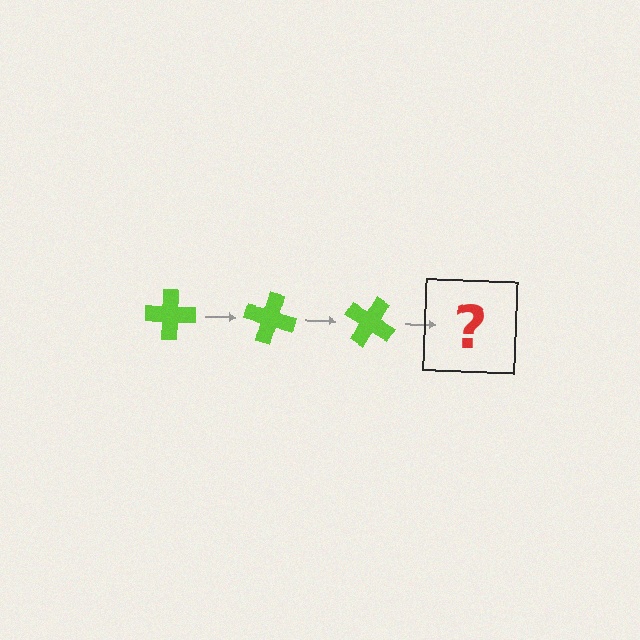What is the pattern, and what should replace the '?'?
The pattern is that the cross rotates 15 degrees each step. The '?' should be a lime cross rotated 45 degrees.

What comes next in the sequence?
The next element should be a lime cross rotated 45 degrees.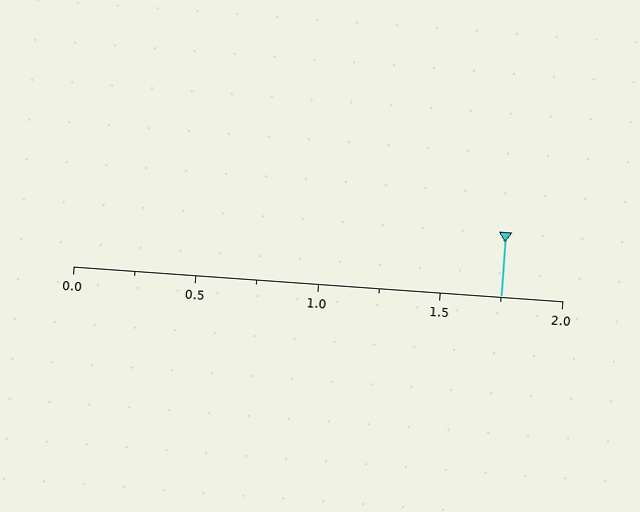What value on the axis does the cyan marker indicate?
The marker indicates approximately 1.75.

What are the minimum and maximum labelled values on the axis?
The axis runs from 0.0 to 2.0.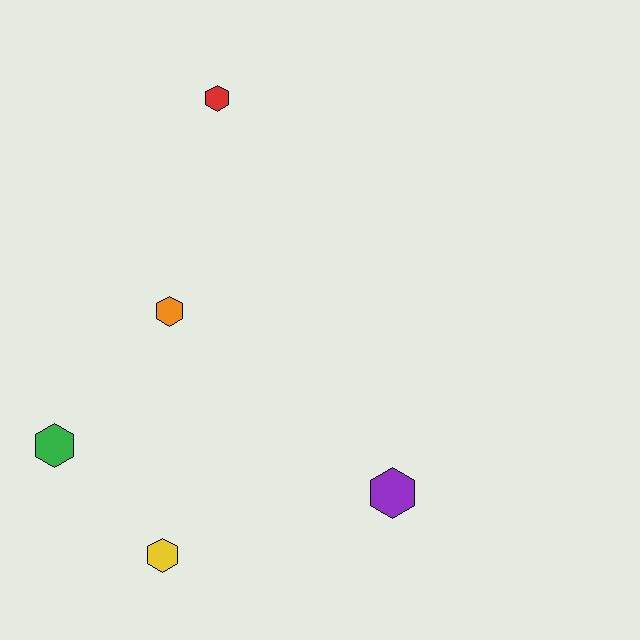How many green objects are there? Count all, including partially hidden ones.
There is 1 green object.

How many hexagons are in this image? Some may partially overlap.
There are 5 hexagons.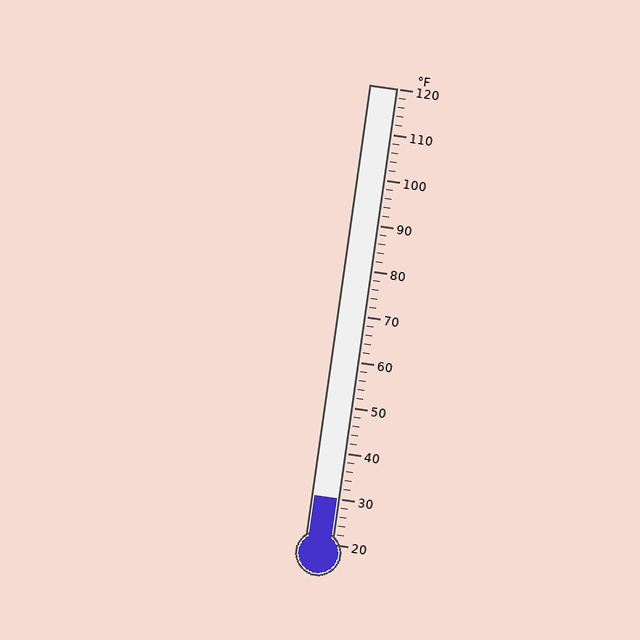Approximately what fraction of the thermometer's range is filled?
The thermometer is filled to approximately 10% of its range.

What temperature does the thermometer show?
The thermometer shows approximately 30°F.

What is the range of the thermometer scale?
The thermometer scale ranges from 20°F to 120°F.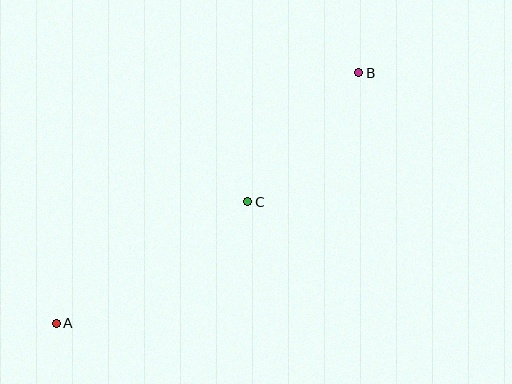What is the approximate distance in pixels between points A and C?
The distance between A and C is approximately 227 pixels.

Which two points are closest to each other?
Points B and C are closest to each other.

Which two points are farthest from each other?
Points A and B are farthest from each other.